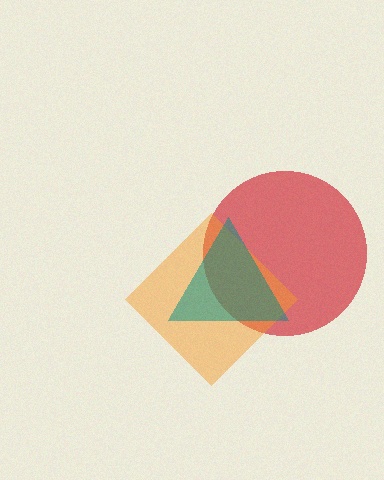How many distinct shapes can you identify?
There are 3 distinct shapes: a red circle, an orange diamond, a teal triangle.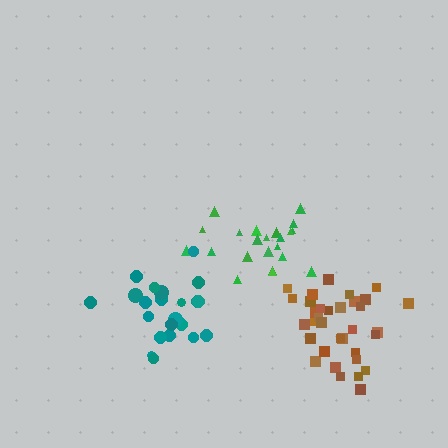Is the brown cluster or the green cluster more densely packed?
Brown.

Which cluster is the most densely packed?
Brown.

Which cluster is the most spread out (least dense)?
Green.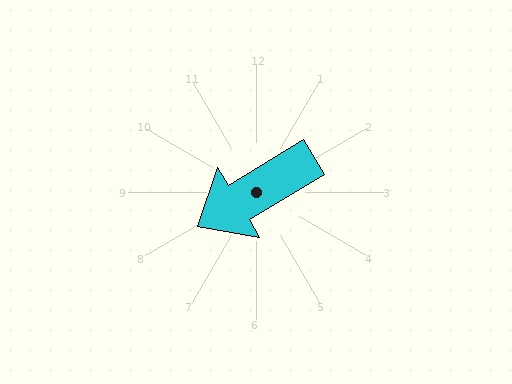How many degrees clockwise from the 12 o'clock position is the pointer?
Approximately 239 degrees.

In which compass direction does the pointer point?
Southwest.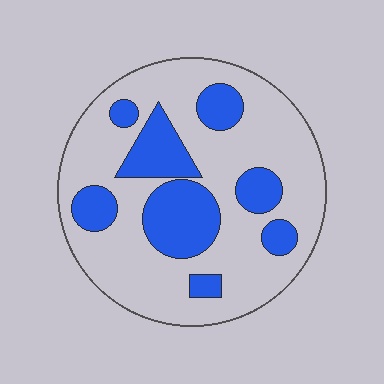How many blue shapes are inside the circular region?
8.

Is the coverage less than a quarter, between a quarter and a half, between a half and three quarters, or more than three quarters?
Between a quarter and a half.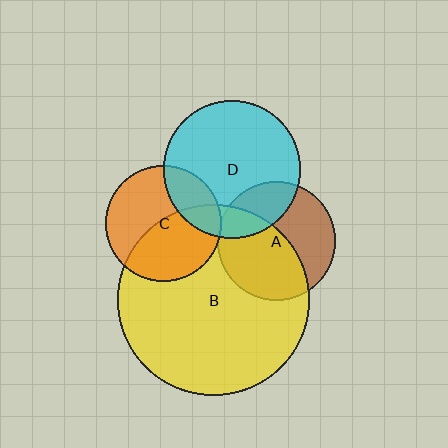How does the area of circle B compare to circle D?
Approximately 1.9 times.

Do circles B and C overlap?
Yes.